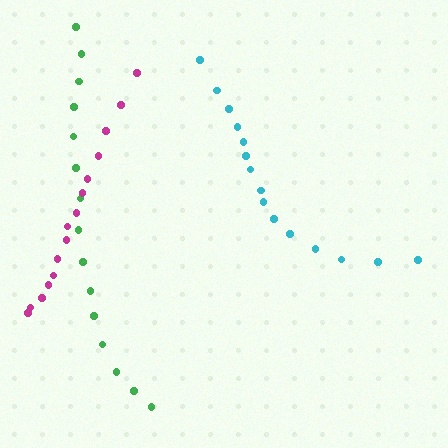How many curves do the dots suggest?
There are 3 distinct paths.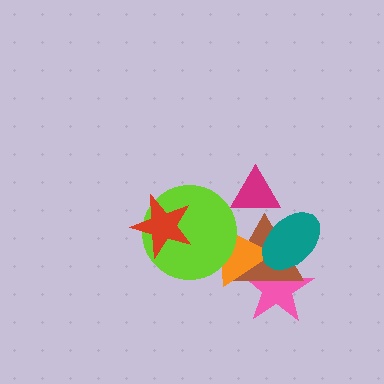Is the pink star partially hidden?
Yes, it is partially covered by another shape.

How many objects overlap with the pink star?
3 objects overlap with the pink star.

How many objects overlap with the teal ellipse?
3 objects overlap with the teal ellipse.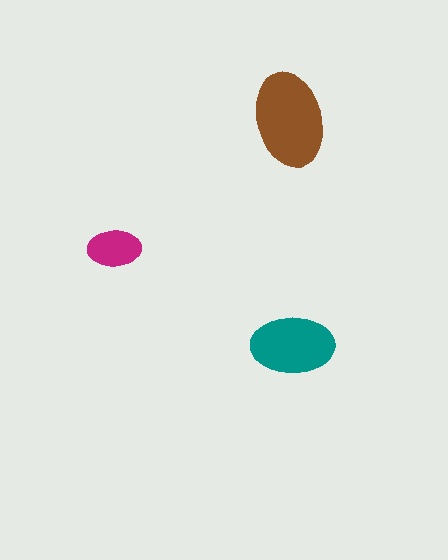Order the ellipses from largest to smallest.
the brown one, the teal one, the magenta one.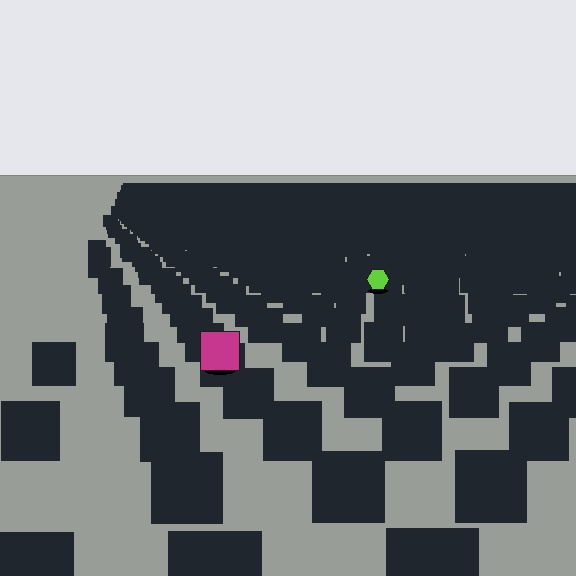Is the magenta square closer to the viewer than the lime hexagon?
Yes. The magenta square is closer — you can tell from the texture gradient: the ground texture is coarser near it.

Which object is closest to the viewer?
The magenta square is closest. The texture marks near it are larger and more spread out.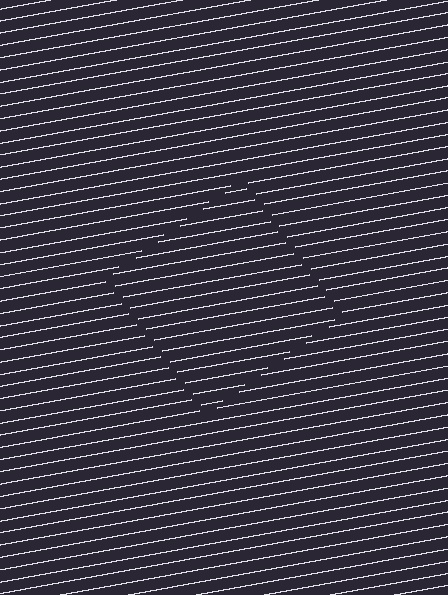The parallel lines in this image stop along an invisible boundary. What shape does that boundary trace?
An illusory square. The interior of the shape contains the same grating, shifted by half a period — the contour is defined by the phase discontinuity where line-ends from the inner and outer gratings abut.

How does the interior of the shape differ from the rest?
The interior of the shape contains the same grating, shifted by half a period — the contour is defined by the phase discontinuity where line-ends from the inner and outer gratings abut.